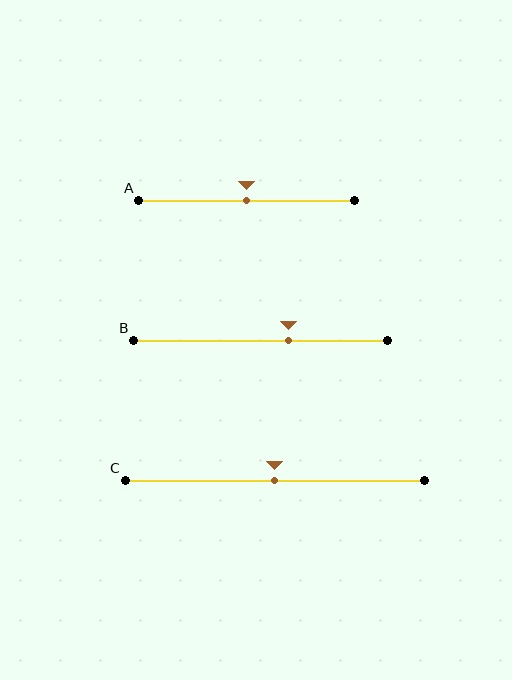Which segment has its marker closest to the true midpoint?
Segment A has its marker closest to the true midpoint.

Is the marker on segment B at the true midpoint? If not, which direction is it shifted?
No, the marker on segment B is shifted to the right by about 11% of the segment length.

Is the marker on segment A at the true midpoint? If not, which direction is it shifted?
Yes, the marker on segment A is at the true midpoint.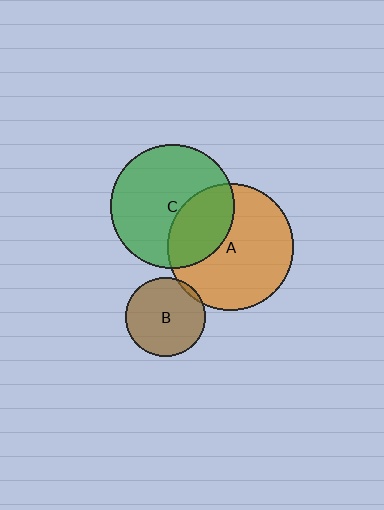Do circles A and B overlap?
Yes.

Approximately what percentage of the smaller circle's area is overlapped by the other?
Approximately 5%.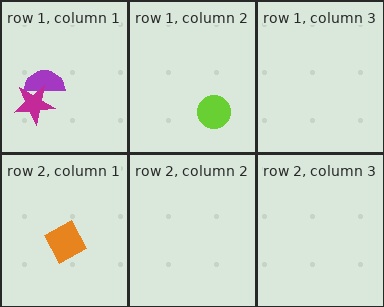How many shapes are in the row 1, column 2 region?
1.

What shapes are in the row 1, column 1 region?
The purple semicircle, the magenta star.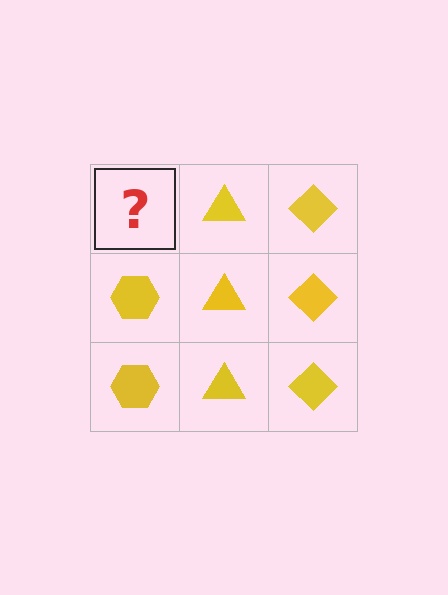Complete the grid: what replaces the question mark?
The question mark should be replaced with a yellow hexagon.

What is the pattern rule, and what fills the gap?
The rule is that each column has a consistent shape. The gap should be filled with a yellow hexagon.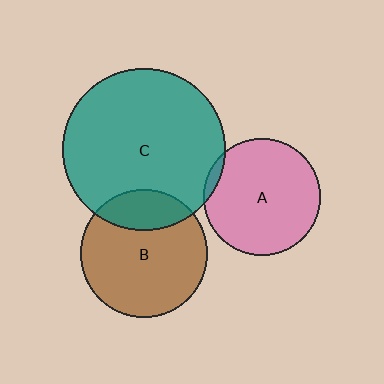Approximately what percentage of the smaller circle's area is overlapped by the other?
Approximately 5%.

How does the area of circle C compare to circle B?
Approximately 1.6 times.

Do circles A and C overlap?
Yes.